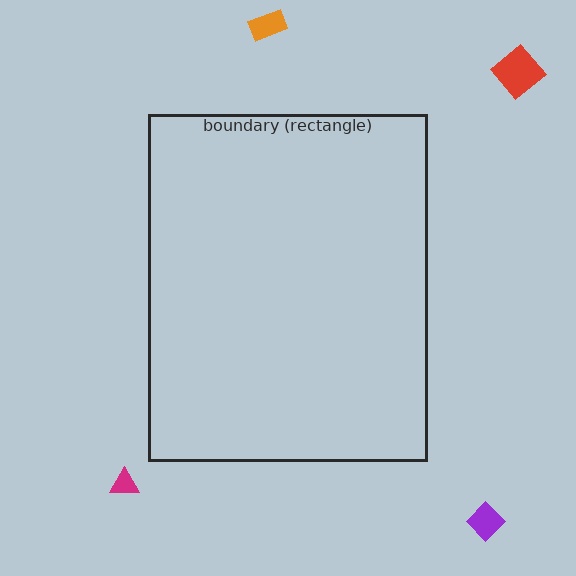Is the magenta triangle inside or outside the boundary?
Outside.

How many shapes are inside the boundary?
0 inside, 4 outside.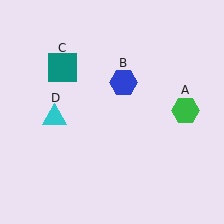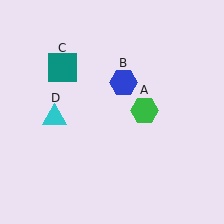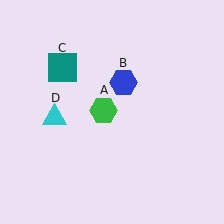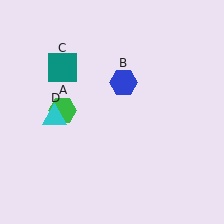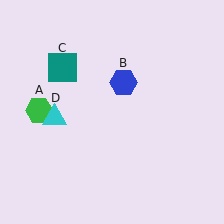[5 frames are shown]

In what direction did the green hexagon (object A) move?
The green hexagon (object A) moved left.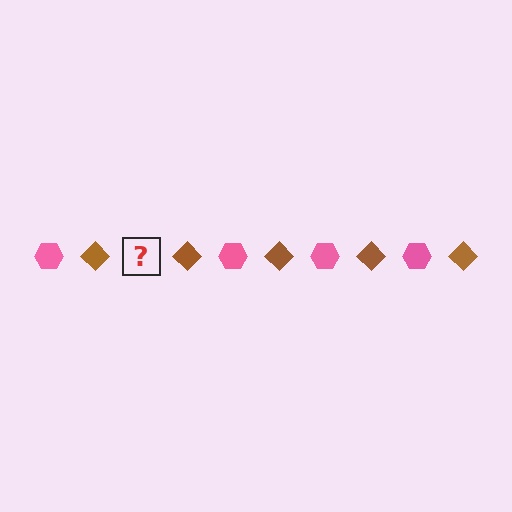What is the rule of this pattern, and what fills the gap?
The rule is that the pattern alternates between pink hexagon and brown diamond. The gap should be filled with a pink hexagon.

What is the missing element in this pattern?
The missing element is a pink hexagon.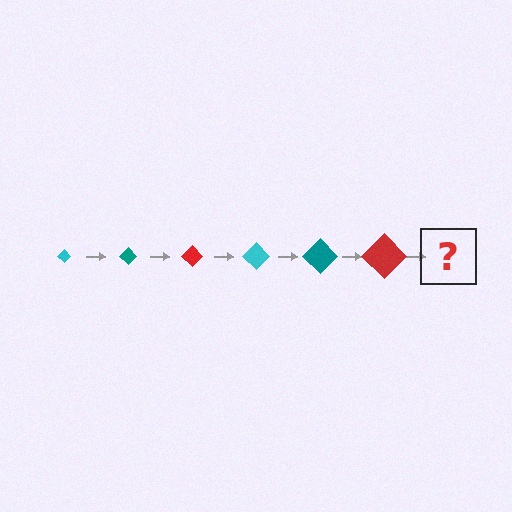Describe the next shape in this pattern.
It should be a cyan diamond, larger than the previous one.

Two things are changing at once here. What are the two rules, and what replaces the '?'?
The two rules are that the diamond grows larger each step and the color cycles through cyan, teal, and red. The '?' should be a cyan diamond, larger than the previous one.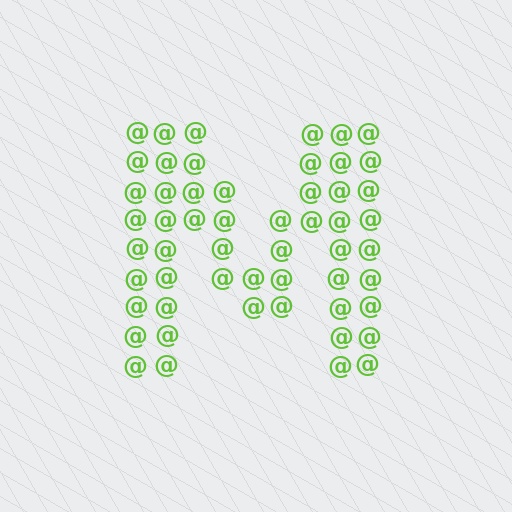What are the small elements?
The small elements are at signs.